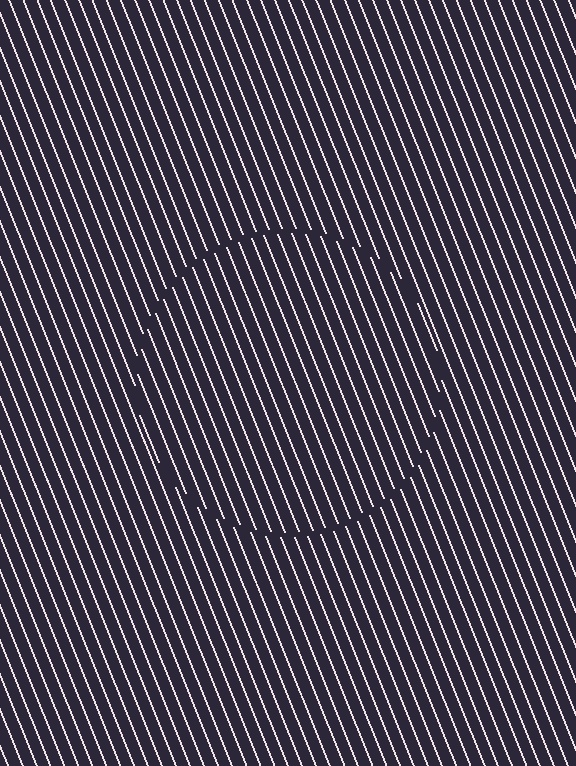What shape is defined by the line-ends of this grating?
An illusory circle. The interior of the shape contains the same grating, shifted by half a period — the contour is defined by the phase discontinuity where line-ends from the inner and outer gratings abut.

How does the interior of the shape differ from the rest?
The interior of the shape contains the same grating, shifted by half a period — the contour is defined by the phase discontinuity where line-ends from the inner and outer gratings abut.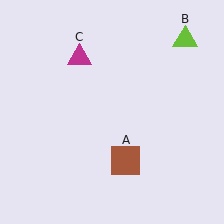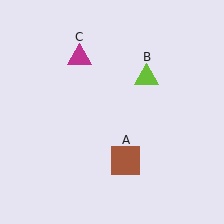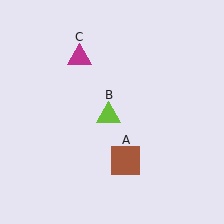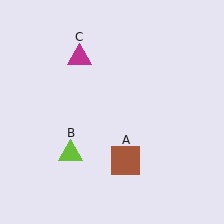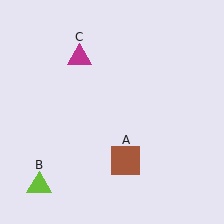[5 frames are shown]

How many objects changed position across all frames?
1 object changed position: lime triangle (object B).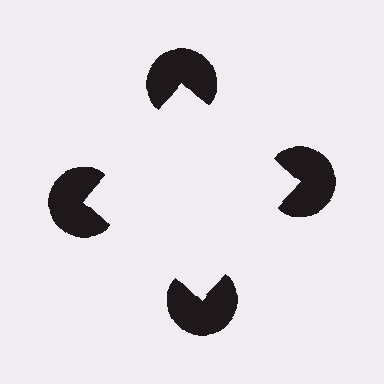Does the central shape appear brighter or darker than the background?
It typically appears slightly brighter than the background, even though no actual brightness change is drawn.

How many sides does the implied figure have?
4 sides.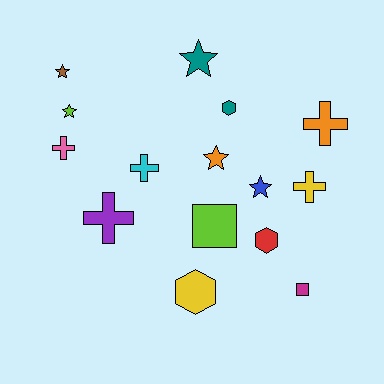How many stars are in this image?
There are 5 stars.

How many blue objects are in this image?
There is 1 blue object.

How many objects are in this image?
There are 15 objects.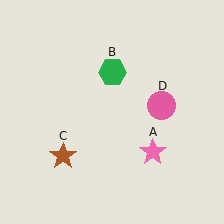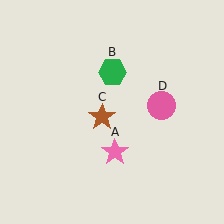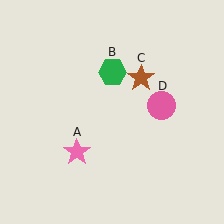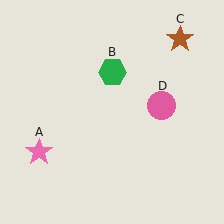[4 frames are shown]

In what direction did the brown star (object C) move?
The brown star (object C) moved up and to the right.